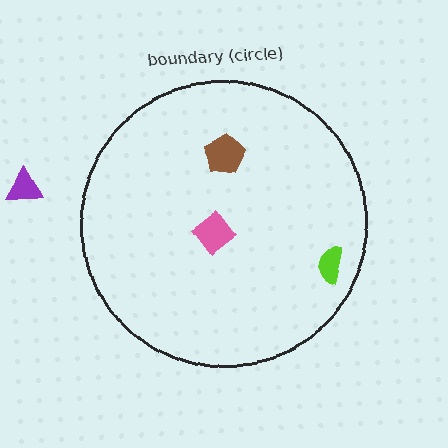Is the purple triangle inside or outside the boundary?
Outside.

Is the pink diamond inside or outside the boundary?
Inside.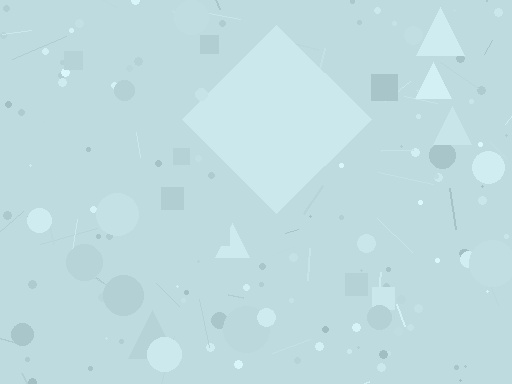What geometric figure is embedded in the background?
A diamond is embedded in the background.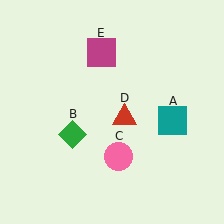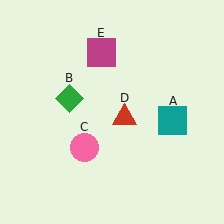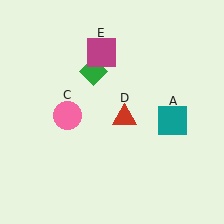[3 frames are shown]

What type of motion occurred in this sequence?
The green diamond (object B), pink circle (object C) rotated clockwise around the center of the scene.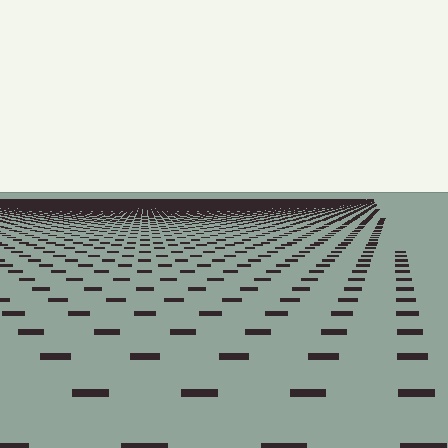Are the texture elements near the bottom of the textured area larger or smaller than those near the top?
Larger. Near the bottom, elements are closer to the viewer and appear at a bigger on-screen size.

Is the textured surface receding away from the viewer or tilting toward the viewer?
The surface is receding away from the viewer. Texture elements get smaller and denser toward the top.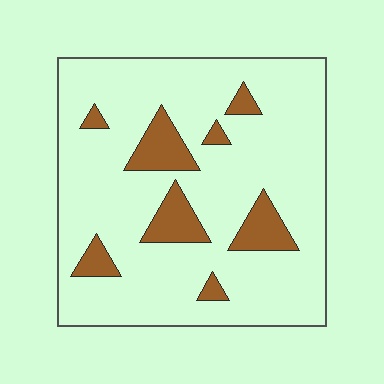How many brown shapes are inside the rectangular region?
8.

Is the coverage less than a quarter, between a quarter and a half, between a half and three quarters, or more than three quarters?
Less than a quarter.